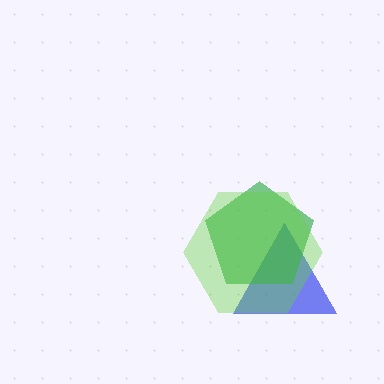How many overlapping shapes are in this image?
There are 3 overlapping shapes in the image.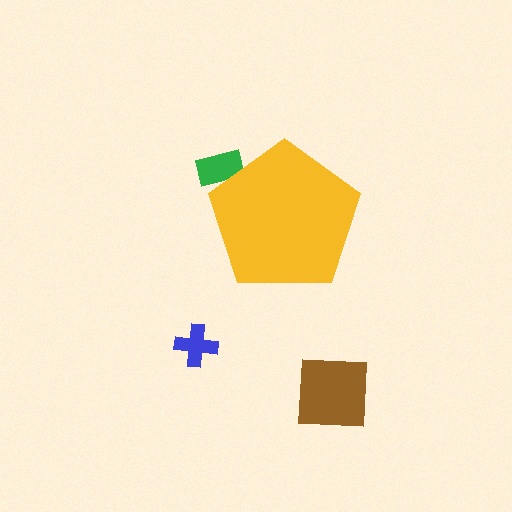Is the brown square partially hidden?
No, the brown square is fully visible.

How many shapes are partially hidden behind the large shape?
1 shape is partially hidden.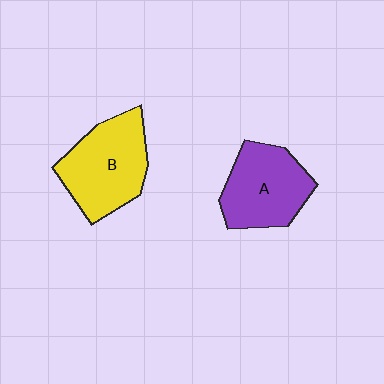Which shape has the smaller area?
Shape A (purple).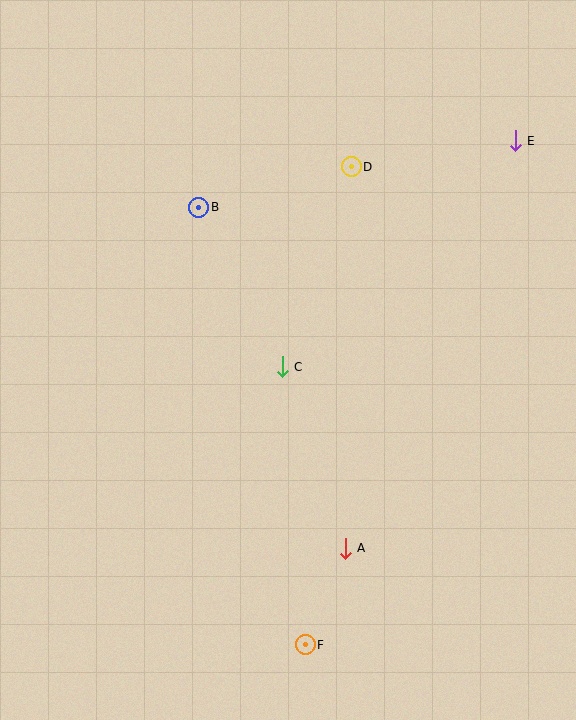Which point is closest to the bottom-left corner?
Point F is closest to the bottom-left corner.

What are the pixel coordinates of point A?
Point A is at (345, 548).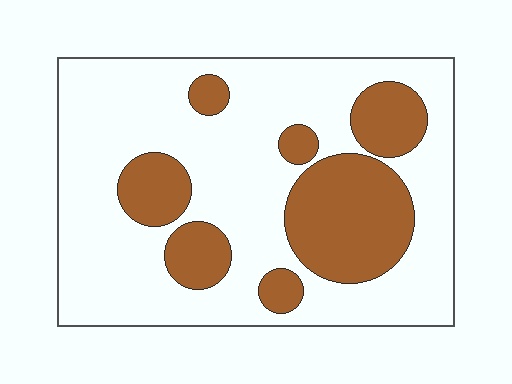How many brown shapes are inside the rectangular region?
7.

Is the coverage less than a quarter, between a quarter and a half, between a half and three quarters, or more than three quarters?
Between a quarter and a half.